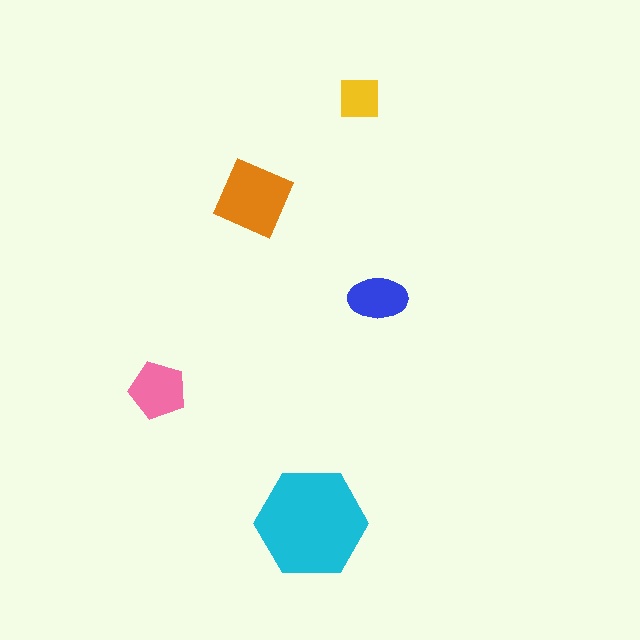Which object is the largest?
The cyan hexagon.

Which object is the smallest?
The yellow square.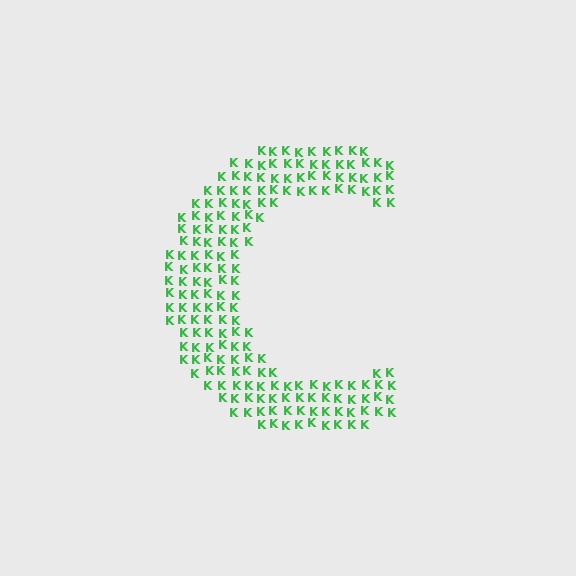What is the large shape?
The large shape is the letter C.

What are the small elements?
The small elements are letter K's.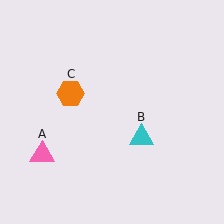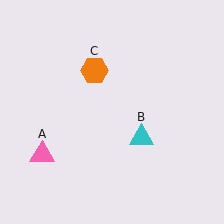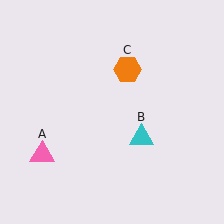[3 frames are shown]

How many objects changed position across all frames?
1 object changed position: orange hexagon (object C).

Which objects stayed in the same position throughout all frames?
Pink triangle (object A) and cyan triangle (object B) remained stationary.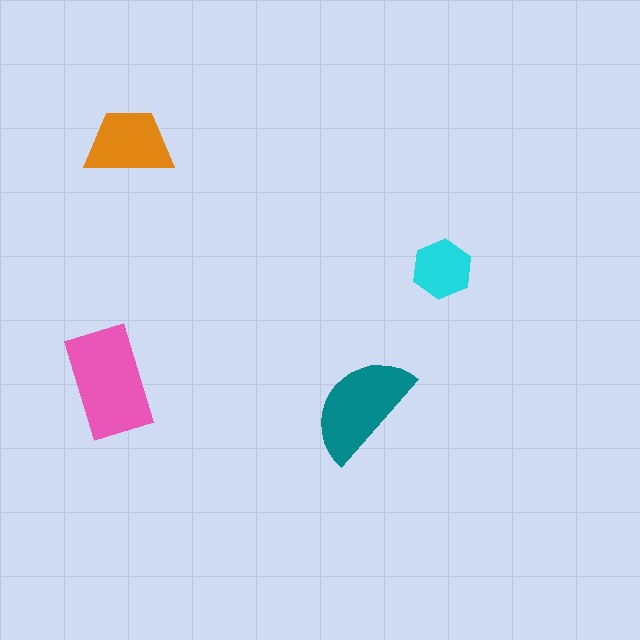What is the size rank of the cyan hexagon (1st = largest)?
4th.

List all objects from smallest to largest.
The cyan hexagon, the orange trapezoid, the teal semicircle, the pink rectangle.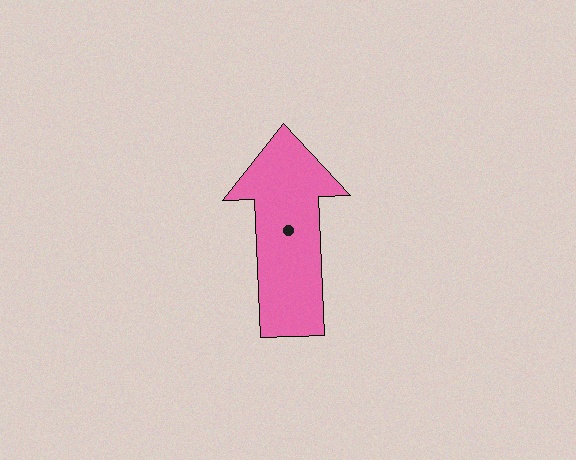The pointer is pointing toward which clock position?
Roughly 12 o'clock.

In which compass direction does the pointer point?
North.